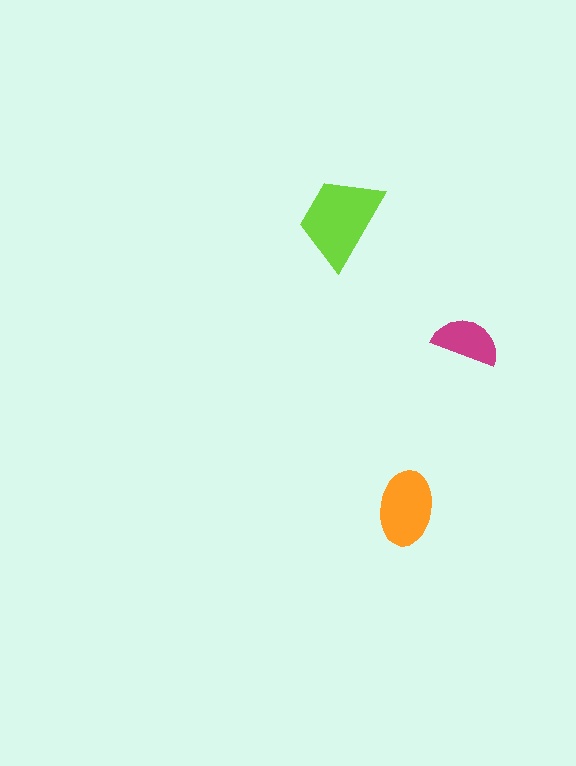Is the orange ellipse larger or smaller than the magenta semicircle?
Larger.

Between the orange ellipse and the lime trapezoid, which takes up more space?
The lime trapezoid.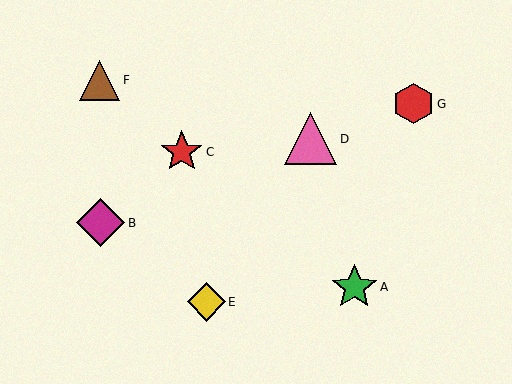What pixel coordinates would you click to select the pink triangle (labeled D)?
Click at (311, 139) to select the pink triangle D.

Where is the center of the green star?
The center of the green star is at (354, 287).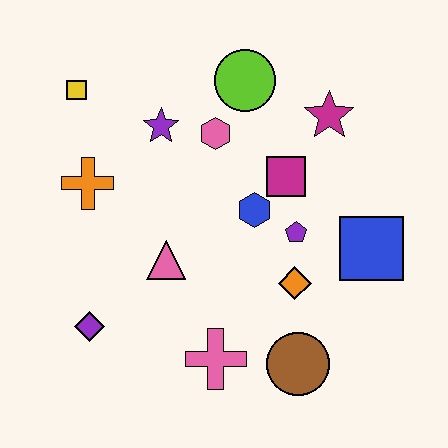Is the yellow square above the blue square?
Yes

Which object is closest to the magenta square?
The blue hexagon is closest to the magenta square.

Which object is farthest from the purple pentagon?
The yellow square is farthest from the purple pentagon.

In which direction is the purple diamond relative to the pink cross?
The purple diamond is to the left of the pink cross.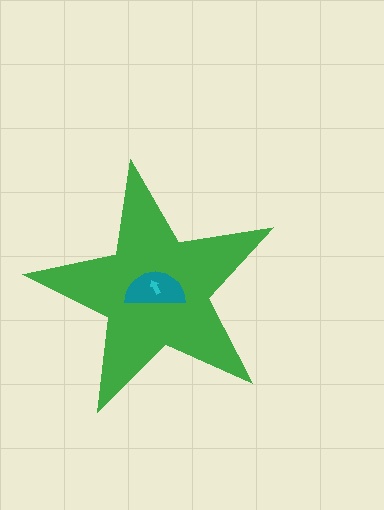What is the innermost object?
The cyan arrow.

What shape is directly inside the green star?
The teal semicircle.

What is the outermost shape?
The green star.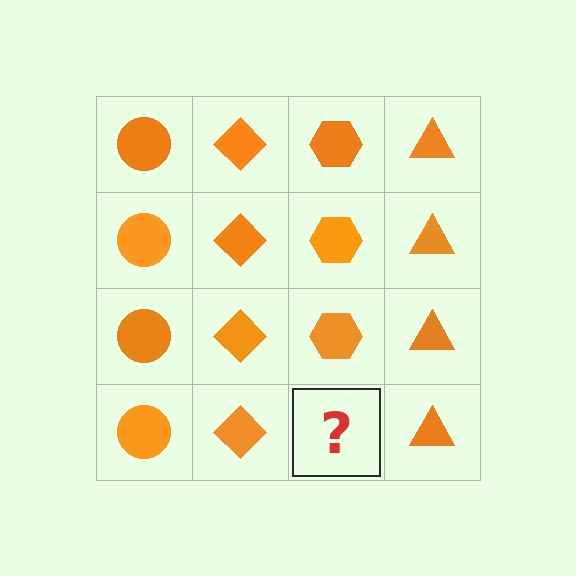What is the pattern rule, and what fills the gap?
The rule is that each column has a consistent shape. The gap should be filled with an orange hexagon.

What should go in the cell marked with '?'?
The missing cell should contain an orange hexagon.